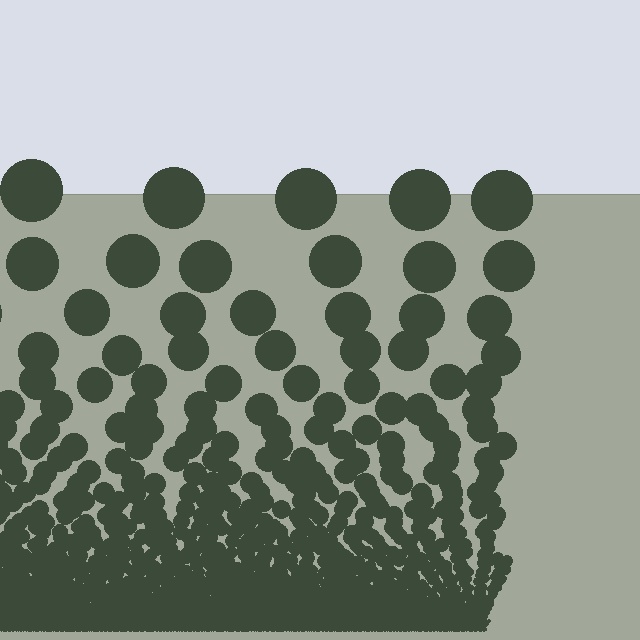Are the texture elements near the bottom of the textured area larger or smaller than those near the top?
Smaller. The gradient is inverted — elements near the bottom are smaller and denser.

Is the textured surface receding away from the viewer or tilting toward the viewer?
The surface appears to tilt toward the viewer. Texture elements get larger and sparser toward the top.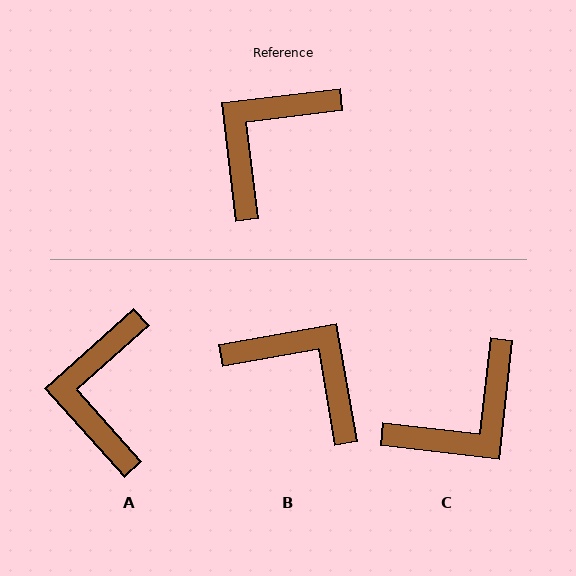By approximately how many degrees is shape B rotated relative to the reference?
Approximately 87 degrees clockwise.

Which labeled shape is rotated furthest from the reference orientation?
C, about 166 degrees away.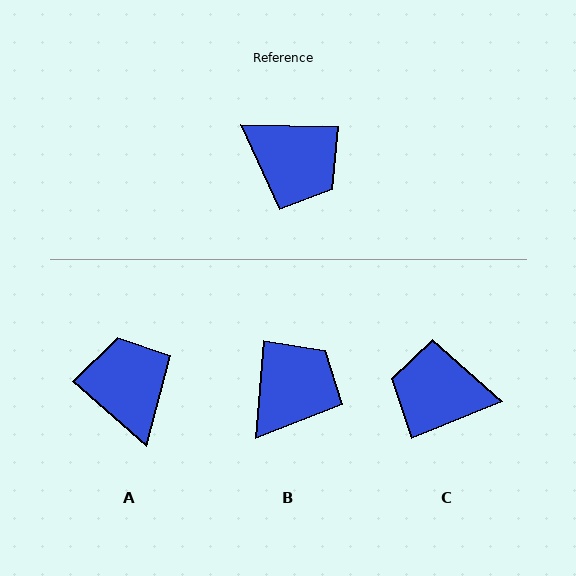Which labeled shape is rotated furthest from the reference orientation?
C, about 157 degrees away.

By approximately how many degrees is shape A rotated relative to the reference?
Approximately 140 degrees counter-clockwise.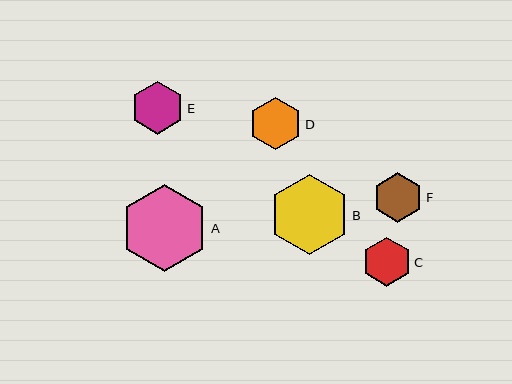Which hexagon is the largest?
Hexagon A is the largest with a size of approximately 88 pixels.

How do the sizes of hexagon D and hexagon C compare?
Hexagon D and hexagon C are approximately the same size.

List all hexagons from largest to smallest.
From largest to smallest: A, B, E, D, F, C.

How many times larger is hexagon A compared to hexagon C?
Hexagon A is approximately 1.8 times the size of hexagon C.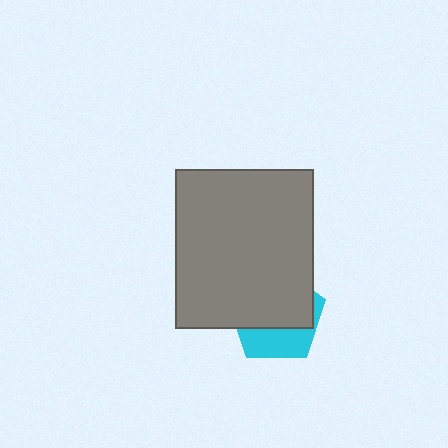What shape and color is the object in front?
The object in front is a gray rectangle.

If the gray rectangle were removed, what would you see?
You would see the complete cyan pentagon.